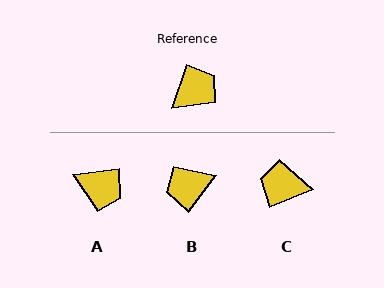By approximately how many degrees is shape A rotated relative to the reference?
Approximately 64 degrees clockwise.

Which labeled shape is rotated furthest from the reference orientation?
B, about 161 degrees away.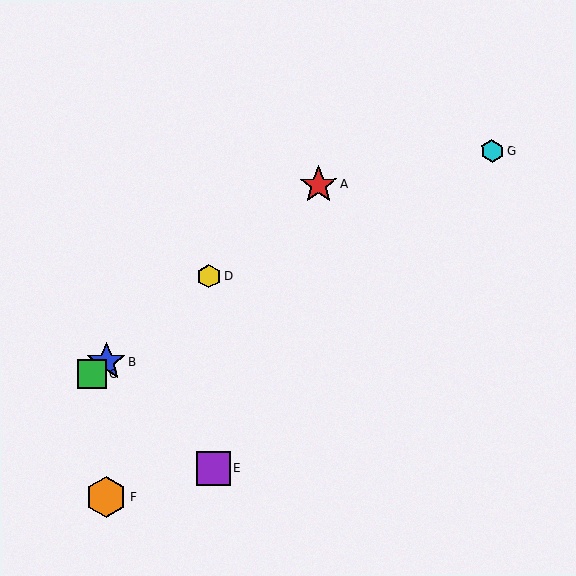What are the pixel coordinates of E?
Object E is at (213, 468).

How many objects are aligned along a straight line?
4 objects (A, B, C, D) are aligned along a straight line.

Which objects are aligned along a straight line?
Objects A, B, C, D are aligned along a straight line.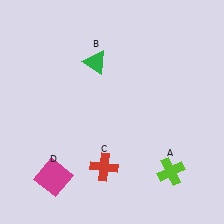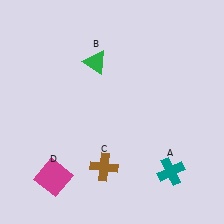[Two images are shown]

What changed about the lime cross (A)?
In Image 1, A is lime. In Image 2, it changed to teal.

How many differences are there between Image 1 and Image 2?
There are 2 differences between the two images.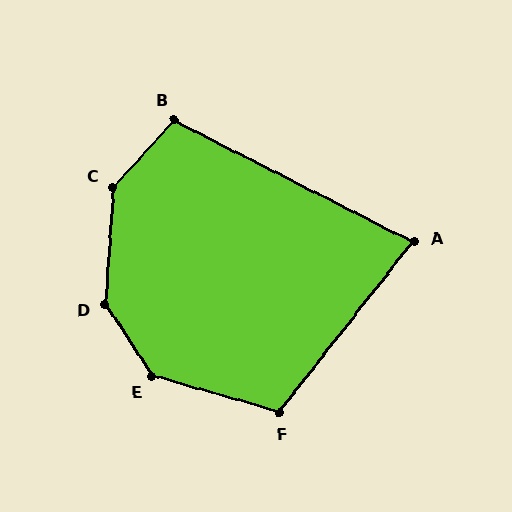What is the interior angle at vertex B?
Approximately 105 degrees (obtuse).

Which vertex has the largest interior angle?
D, at approximately 143 degrees.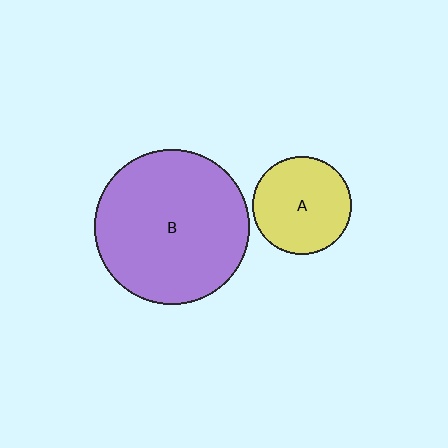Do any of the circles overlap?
No, none of the circles overlap.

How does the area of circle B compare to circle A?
Approximately 2.4 times.